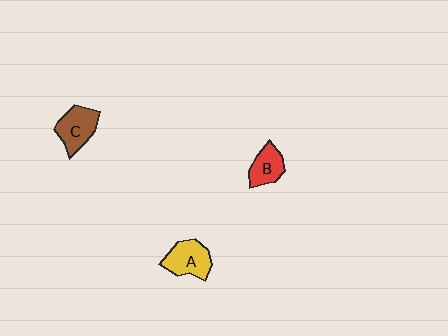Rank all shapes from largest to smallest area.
From largest to smallest: C (brown), A (yellow), B (red).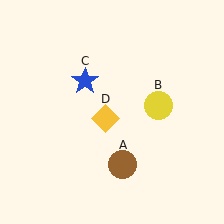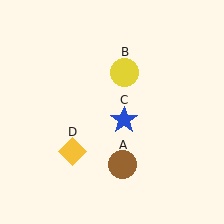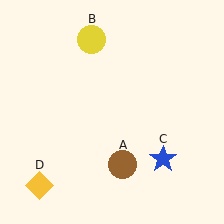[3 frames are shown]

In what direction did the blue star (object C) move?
The blue star (object C) moved down and to the right.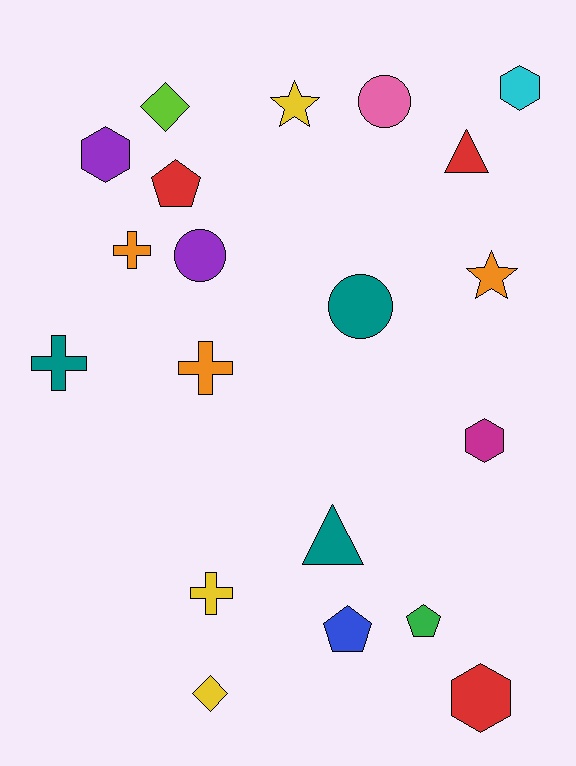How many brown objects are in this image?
There are no brown objects.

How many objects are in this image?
There are 20 objects.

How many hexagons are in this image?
There are 4 hexagons.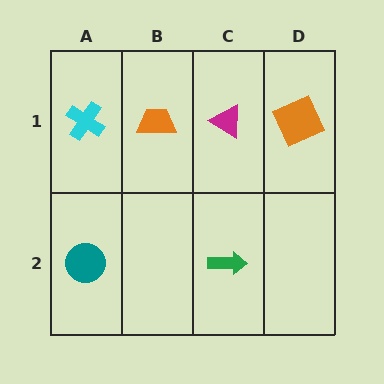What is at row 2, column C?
A green arrow.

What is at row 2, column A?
A teal circle.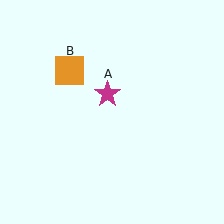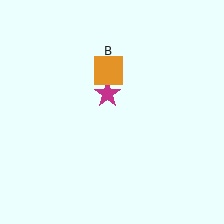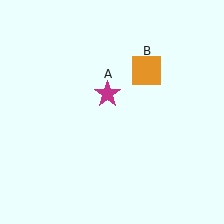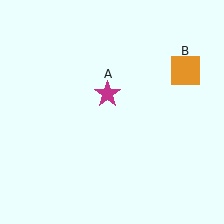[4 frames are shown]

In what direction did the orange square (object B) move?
The orange square (object B) moved right.